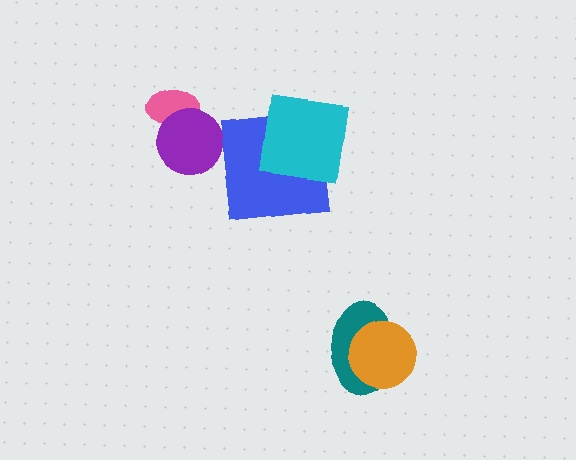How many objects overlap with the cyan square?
1 object overlaps with the cyan square.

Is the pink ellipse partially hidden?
Yes, it is partially covered by another shape.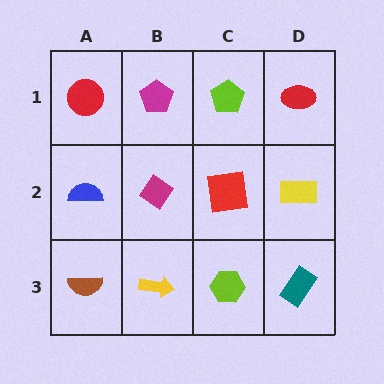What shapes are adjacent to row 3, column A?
A blue semicircle (row 2, column A), a yellow arrow (row 3, column B).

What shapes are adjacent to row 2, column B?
A magenta pentagon (row 1, column B), a yellow arrow (row 3, column B), a blue semicircle (row 2, column A), a red square (row 2, column C).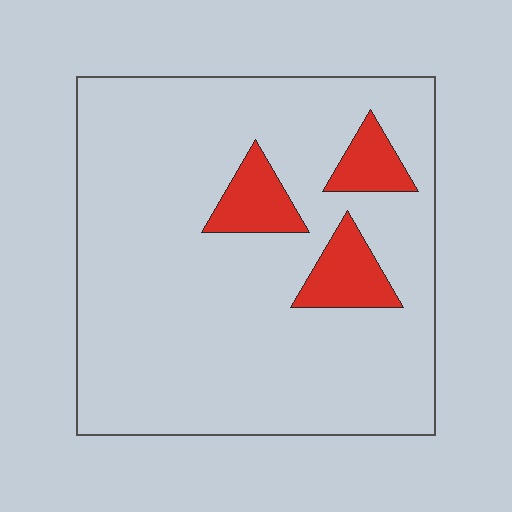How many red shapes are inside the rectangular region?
3.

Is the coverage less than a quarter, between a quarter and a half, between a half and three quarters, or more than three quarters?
Less than a quarter.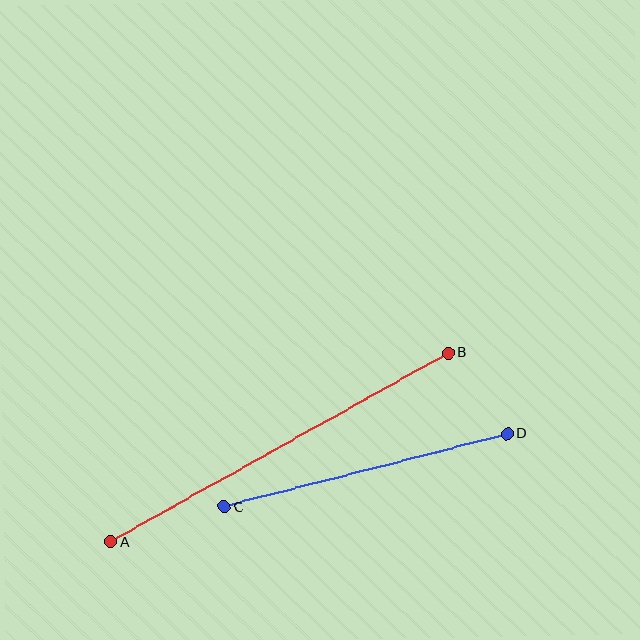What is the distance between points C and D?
The distance is approximately 292 pixels.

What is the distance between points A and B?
The distance is approximately 387 pixels.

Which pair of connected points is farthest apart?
Points A and B are farthest apart.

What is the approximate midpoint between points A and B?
The midpoint is at approximately (280, 447) pixels.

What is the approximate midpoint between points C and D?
The midpoint is at approximately (366, 470) pixels.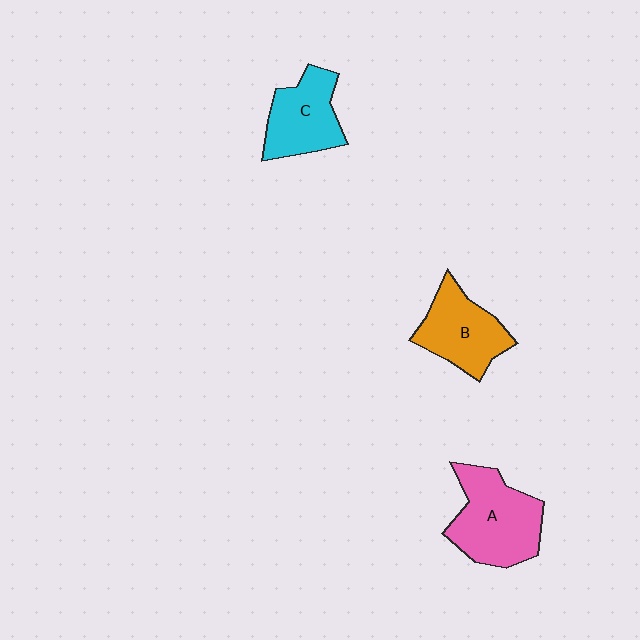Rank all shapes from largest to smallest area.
From largest to smallest: A (pink), B (orange), C (cyan).